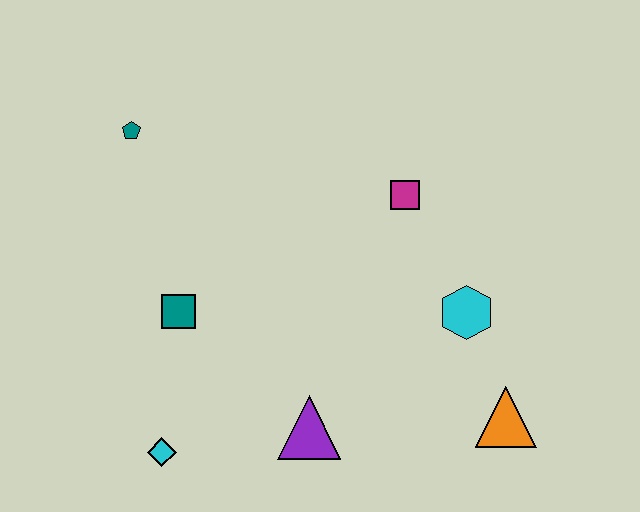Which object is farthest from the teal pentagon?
The orange triangle is farthest from the teal pentagon.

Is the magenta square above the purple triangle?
Yes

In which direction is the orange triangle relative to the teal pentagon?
The orange triangle is to the right of the teal pentagon.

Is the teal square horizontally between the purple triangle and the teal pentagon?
Yes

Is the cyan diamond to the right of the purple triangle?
No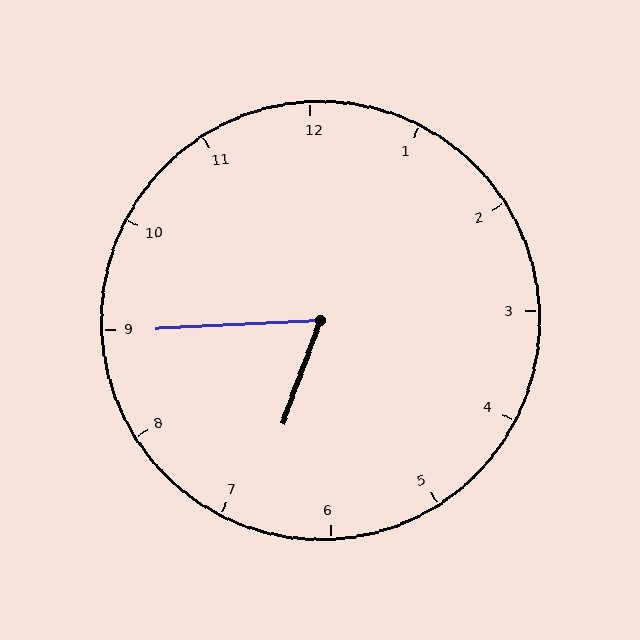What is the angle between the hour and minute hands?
Approximately 68 degrees.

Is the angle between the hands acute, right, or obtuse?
It is acute.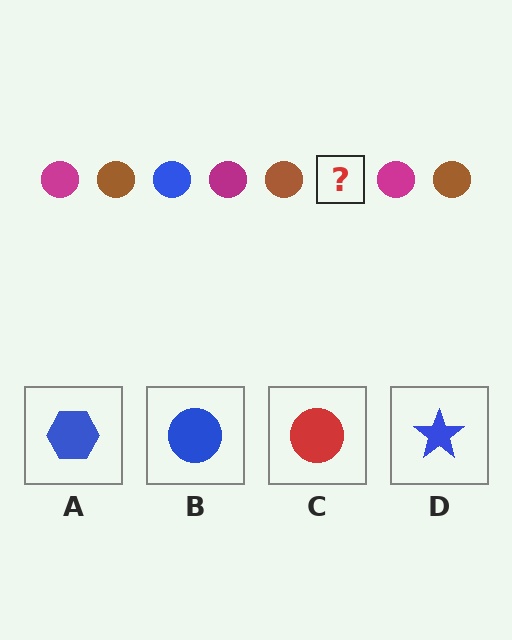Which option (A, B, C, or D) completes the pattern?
B.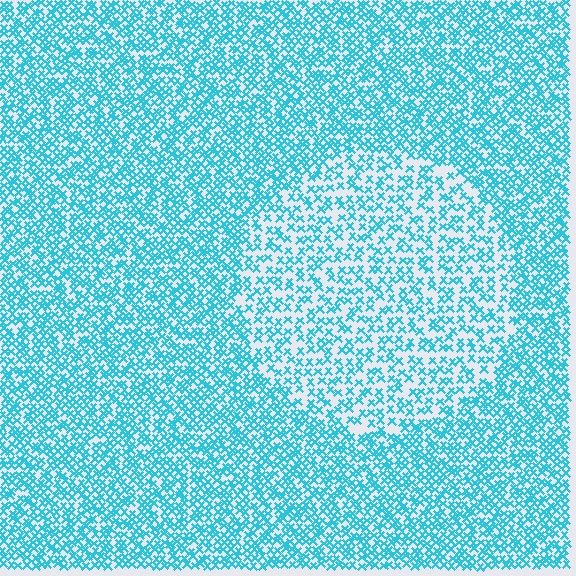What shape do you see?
I see a circle.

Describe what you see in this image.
The image contains small cyan elements arranged at two different densities. A circle-shaped region is visible where the elements are less densely packed than the surrounding area.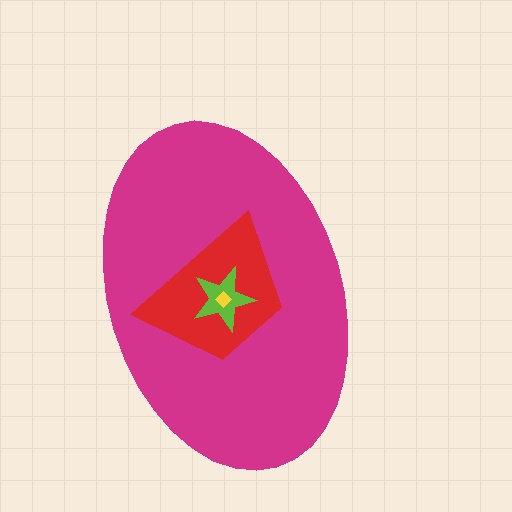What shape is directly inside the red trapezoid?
The lime star.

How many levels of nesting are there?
4.